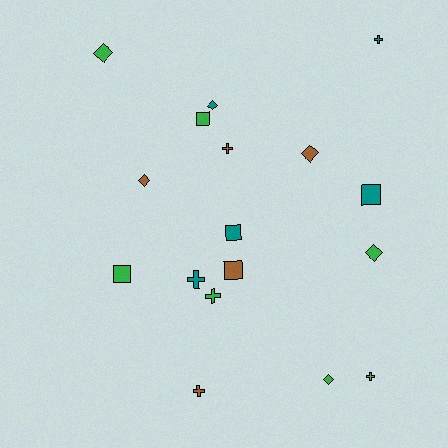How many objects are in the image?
There are 17 objects.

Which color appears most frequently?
Green, with 7 objects.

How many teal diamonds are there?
There is 1 teal diamond.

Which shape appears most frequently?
Cross, with 6 objects.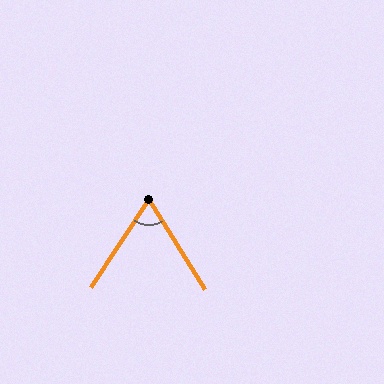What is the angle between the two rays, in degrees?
Approximately 65 degrees.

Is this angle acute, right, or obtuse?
It is acute.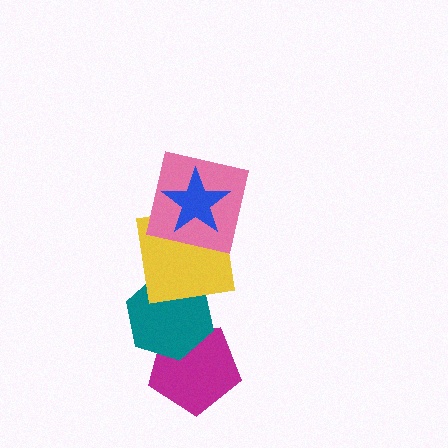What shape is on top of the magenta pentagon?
The teal hexagon is on top of the magenta pentagon.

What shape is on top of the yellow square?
The pink square is on top of the yellow square.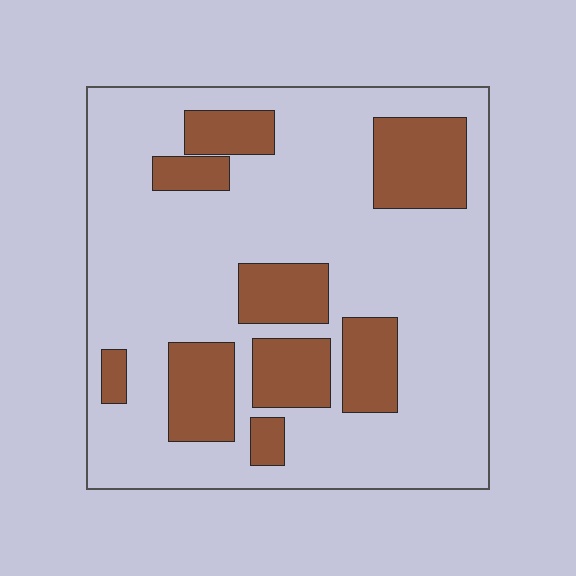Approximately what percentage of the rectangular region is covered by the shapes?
Approximately 25%.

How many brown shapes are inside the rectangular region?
9.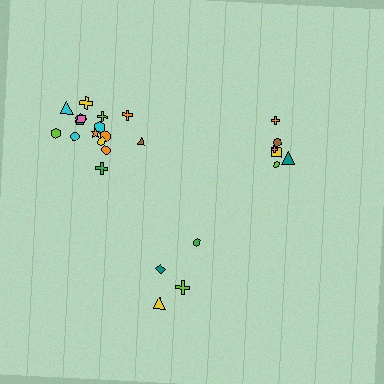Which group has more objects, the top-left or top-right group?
The top-left group.